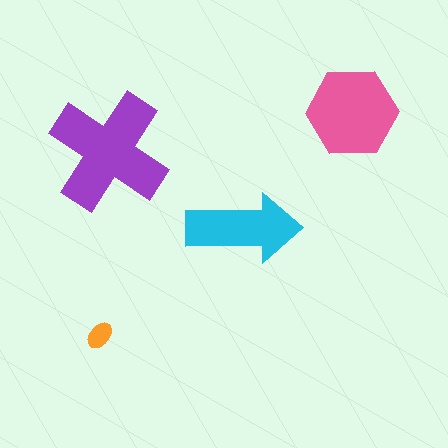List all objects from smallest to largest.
The orange ellipse, the cyan arrow, the pink hexagon, the purple cross.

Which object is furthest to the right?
The pink hexagon is rightmost.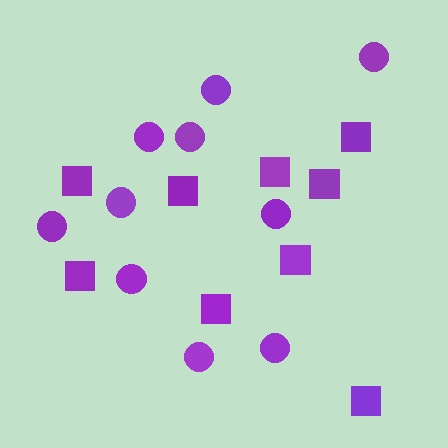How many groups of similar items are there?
There are 2 groups: one group of circles (10) and one group of squares (9).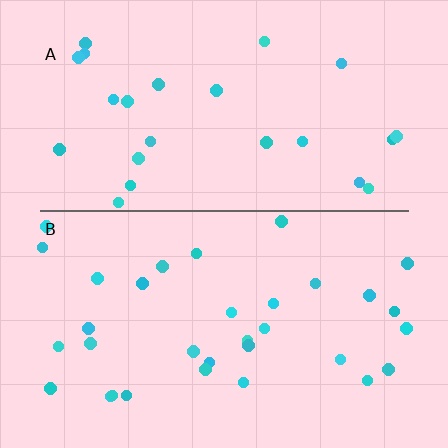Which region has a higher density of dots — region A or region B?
B (the bottom).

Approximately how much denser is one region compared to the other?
Approximately 1.3× — region B over region A.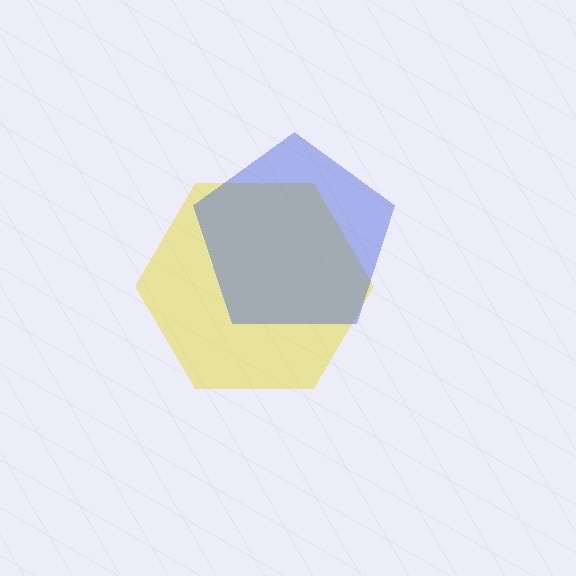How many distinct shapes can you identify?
There are 2 distinct shapes: a yellow hexagon, a blue pentagon.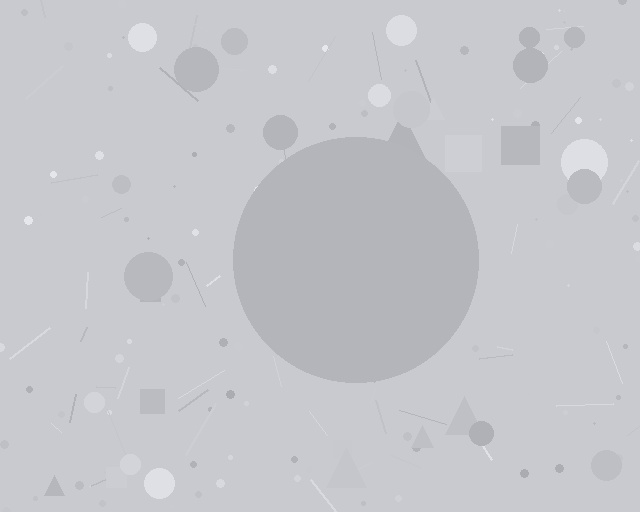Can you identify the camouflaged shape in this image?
The camouflaged shape is a circle.